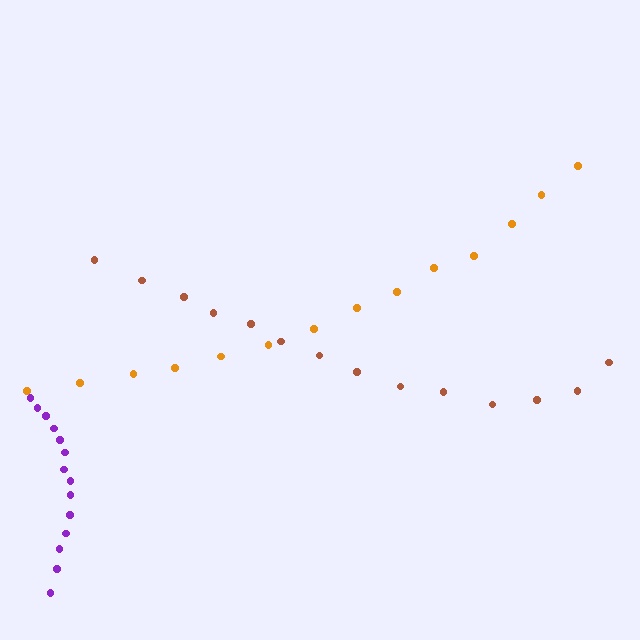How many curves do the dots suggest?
There are 3 distinct paths.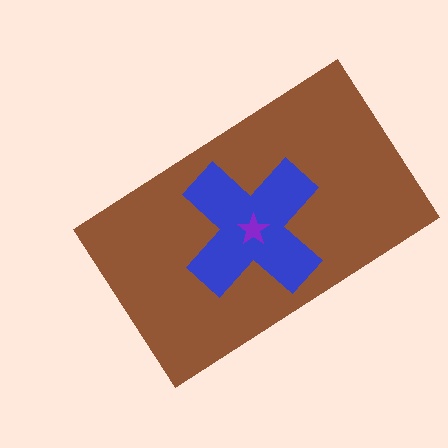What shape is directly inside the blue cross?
The purple star.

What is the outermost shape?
The brown rectangle.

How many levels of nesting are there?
3.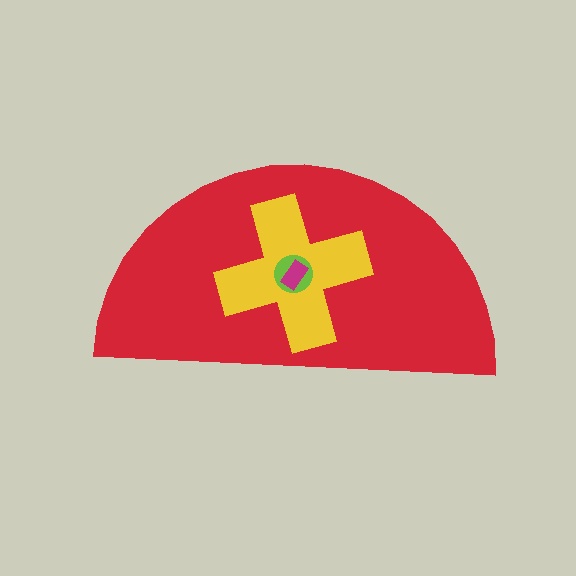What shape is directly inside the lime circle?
The magenta rectangle.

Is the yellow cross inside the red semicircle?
Yes.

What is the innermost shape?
The magenta rectangle.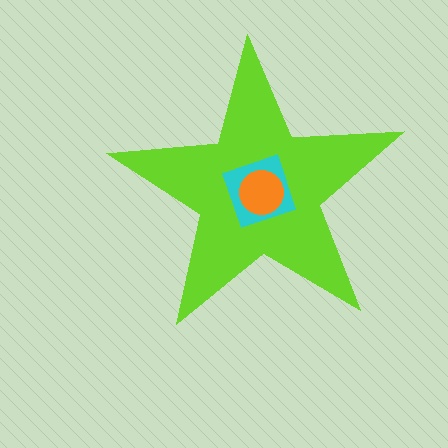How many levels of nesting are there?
3.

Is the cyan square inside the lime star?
Yes.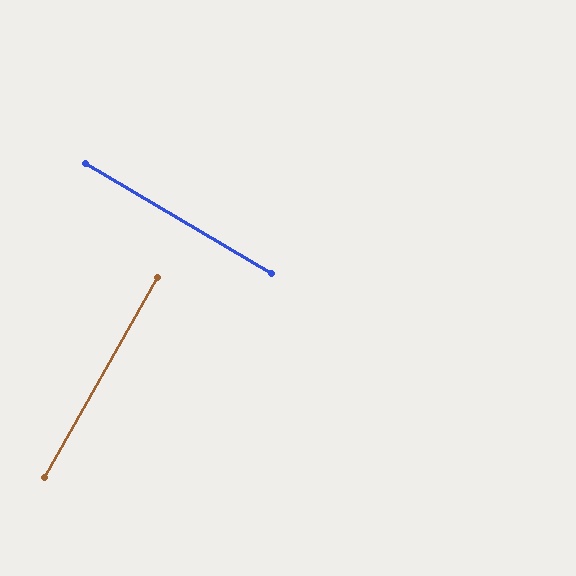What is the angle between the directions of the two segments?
Approximately 89 degrees.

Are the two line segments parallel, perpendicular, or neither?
Perpendicular — they meet at approximately 89°.